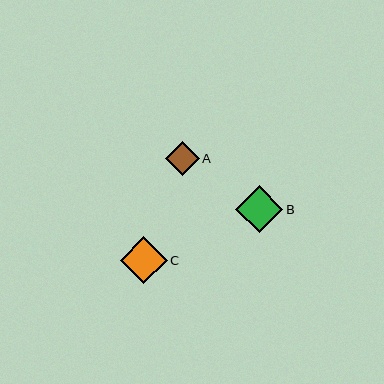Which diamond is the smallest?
Diamond A is the smallest with a size of approximately 34 pixels.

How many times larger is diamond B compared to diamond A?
Diamond B is approximately 1.4 times the size of diamond A.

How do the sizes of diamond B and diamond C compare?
Diamond B and diamond C are approximately the same size.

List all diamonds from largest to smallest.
From largest to smallest: B, C, A.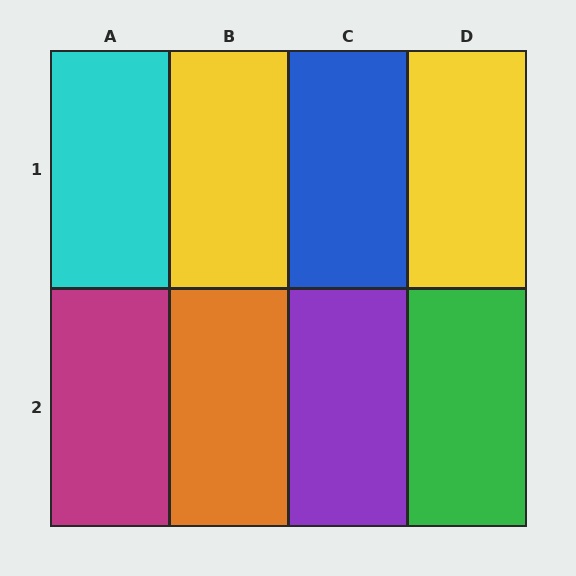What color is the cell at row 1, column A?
Cyan.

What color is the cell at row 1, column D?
Yellow.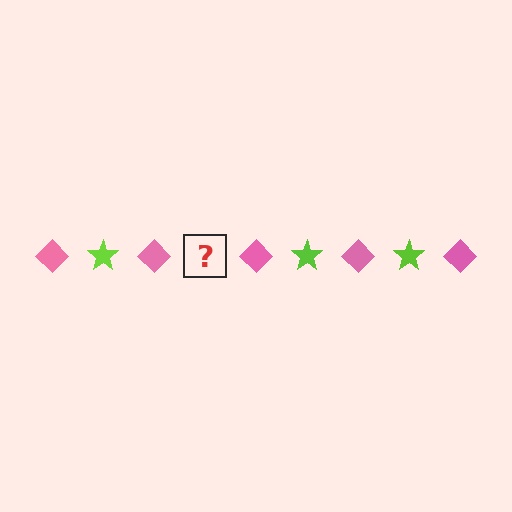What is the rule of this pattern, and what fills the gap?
The rule is that the pattern alternates between pink diamond and lime star. The gap should be filled with a lime star.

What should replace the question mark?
The question mark should be replaced with a lime star.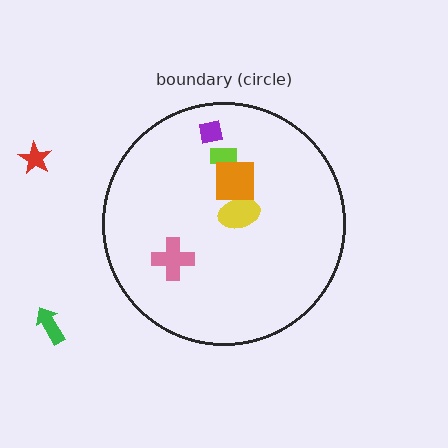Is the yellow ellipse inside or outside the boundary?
Inside.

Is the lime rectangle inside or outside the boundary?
Inside.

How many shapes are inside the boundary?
5 inside, 2 outside.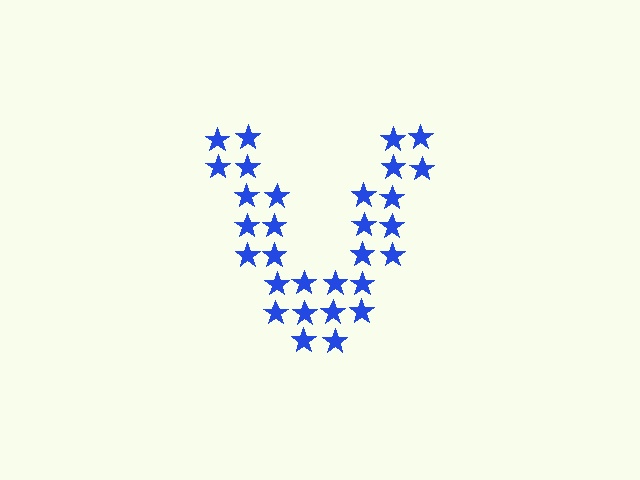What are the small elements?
The small elements are stars.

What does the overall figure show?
The overall figure shows the letter V.